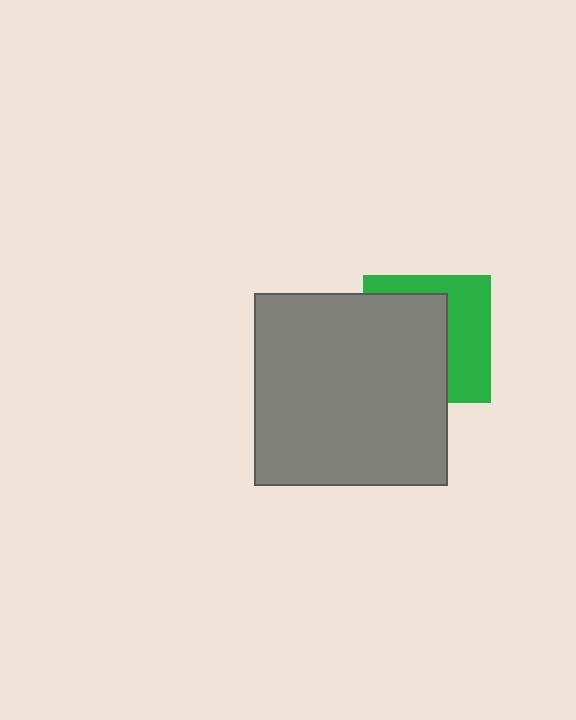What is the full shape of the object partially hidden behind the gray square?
The partially hidden object is a green square.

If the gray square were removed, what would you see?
You would see the complete green square.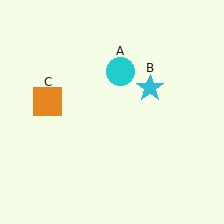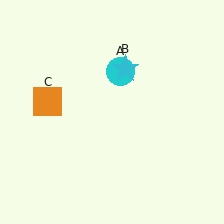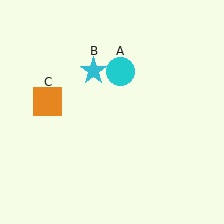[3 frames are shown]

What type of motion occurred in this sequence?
The cyan star (object B) rotated counterclockwise around the center of the scene.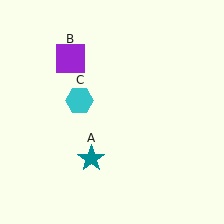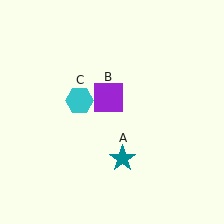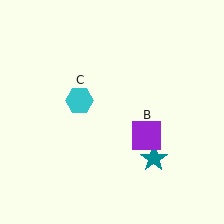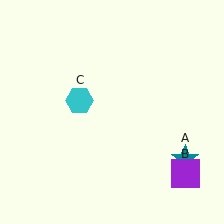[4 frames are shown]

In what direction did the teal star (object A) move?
The teal star (object A) moved right.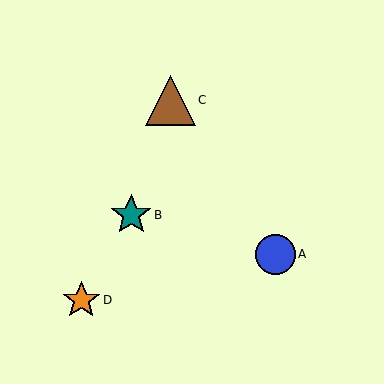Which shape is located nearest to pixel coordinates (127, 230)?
The teal star (labeled B) at (131, 215) is nearest to that location.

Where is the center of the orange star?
The center of the orange star is at (81, 300).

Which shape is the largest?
The brown triangle (labeled C) is the largest.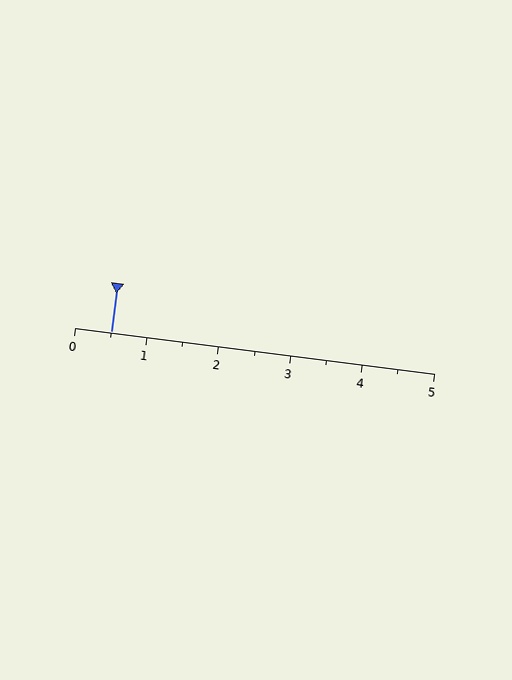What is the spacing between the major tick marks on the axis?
The major ticks are spaced 1 apart.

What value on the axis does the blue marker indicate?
The marker indicates approximately 0.5.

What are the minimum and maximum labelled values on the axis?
The axis runs from 0 to 5.